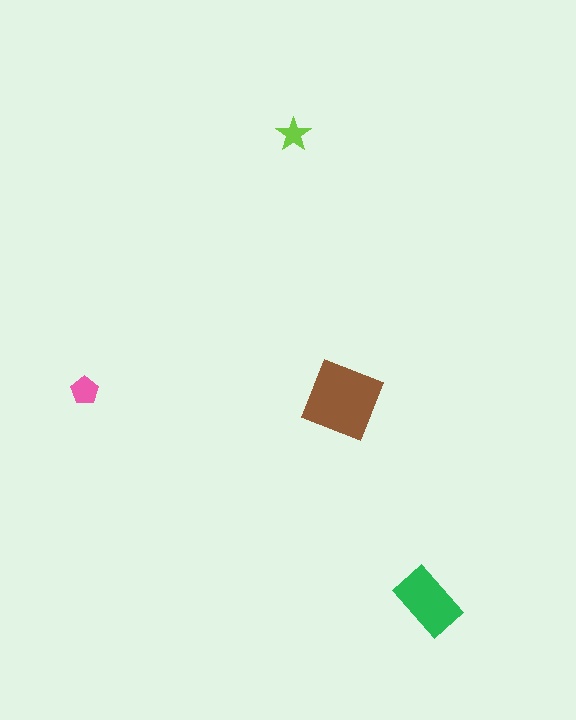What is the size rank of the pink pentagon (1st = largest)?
3rd.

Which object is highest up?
The lime star is topmost.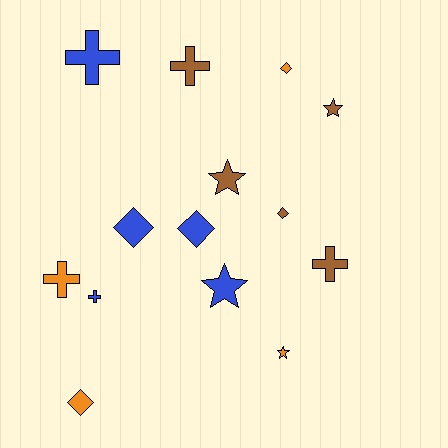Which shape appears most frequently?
Diamond, with 5 objects.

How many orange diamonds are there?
There are 2 orange diamonds.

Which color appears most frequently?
Brown, with 5 objects.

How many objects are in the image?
There are 14 objects.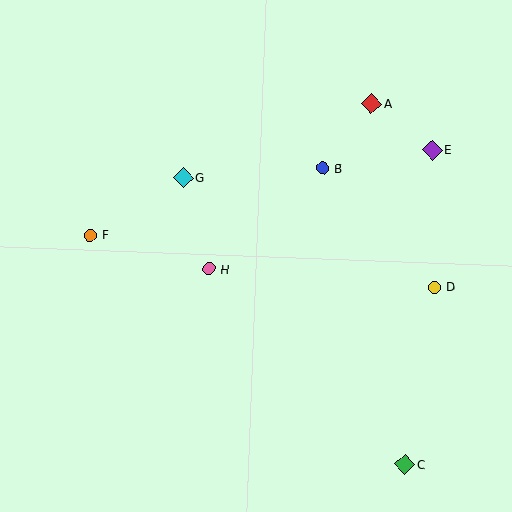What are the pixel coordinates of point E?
Point E is at (432, 150).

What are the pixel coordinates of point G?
Point G is at (183, 178).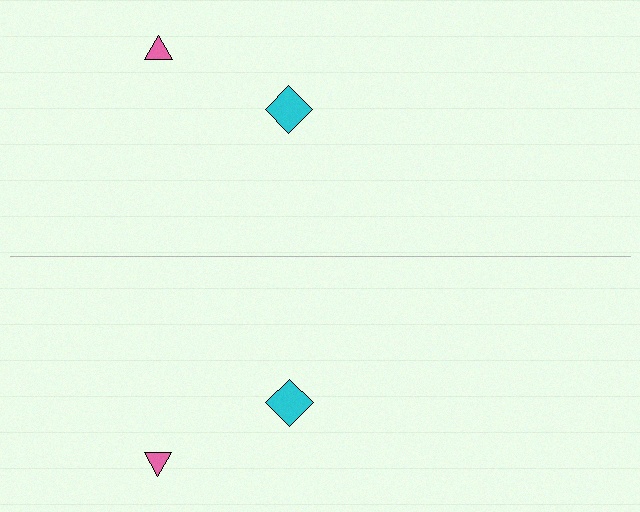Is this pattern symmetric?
Yes, this pattern has bilateral (reflection) symmetry.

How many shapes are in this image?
There are 4 shapes in this image.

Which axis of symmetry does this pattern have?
The pattern has a horizontal axis of symmetry running through the center of the image.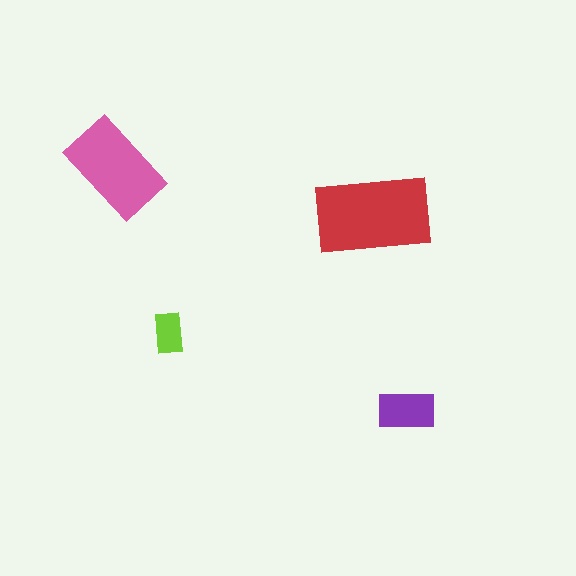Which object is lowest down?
The purple rectangle is bottommost.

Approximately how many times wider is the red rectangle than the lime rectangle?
About 3 times wider.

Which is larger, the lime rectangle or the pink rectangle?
The pink one.